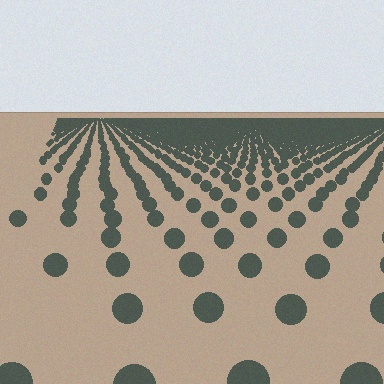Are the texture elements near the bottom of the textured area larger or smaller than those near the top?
Larger. Near the bottom, elements are closer to the viewer and appear at a bigger on-screen size.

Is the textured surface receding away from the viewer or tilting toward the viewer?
The surface is receding away from the viewer. Texture elements get smaller and denser toward the top.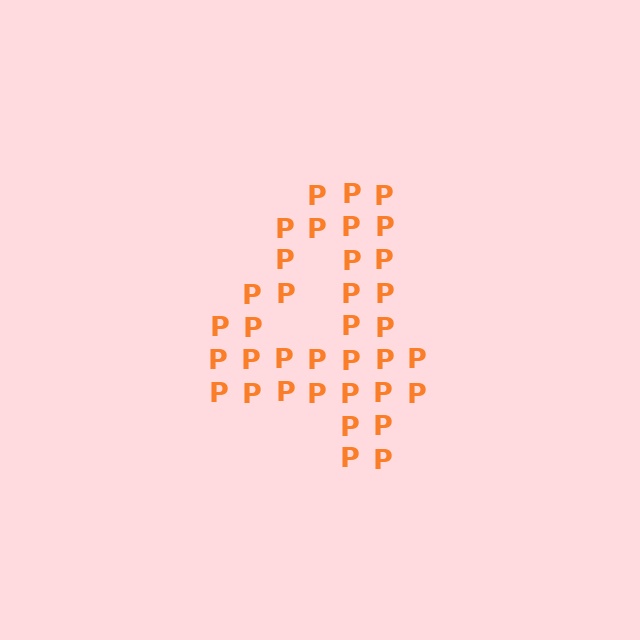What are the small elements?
The small elements are letter P's.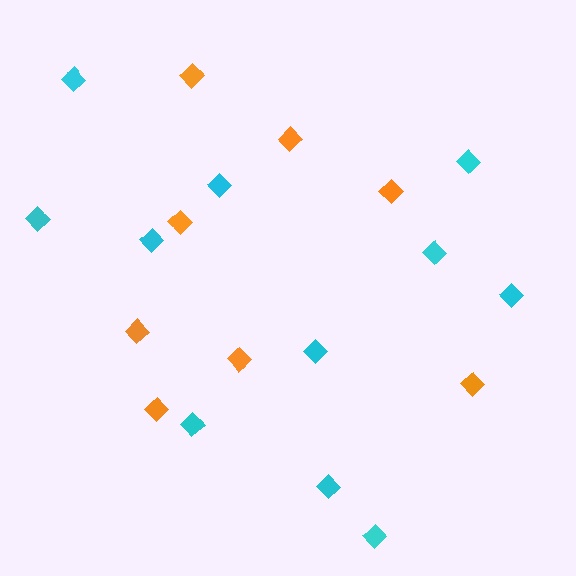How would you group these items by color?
There are 2 groups: one group of cyan diamonds (11) and one group of orange diamonds (8).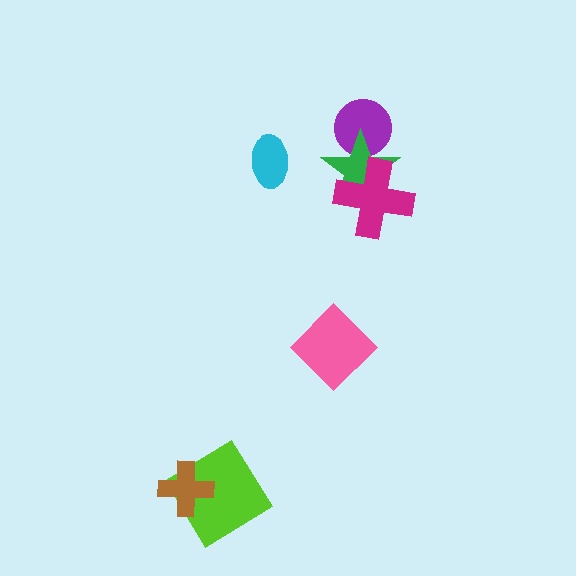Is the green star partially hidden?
Yes, it is partially covered by another shape.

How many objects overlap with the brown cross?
1 object overlaps with the brown cross.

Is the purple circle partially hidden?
Yes, it is partially covered by another shape.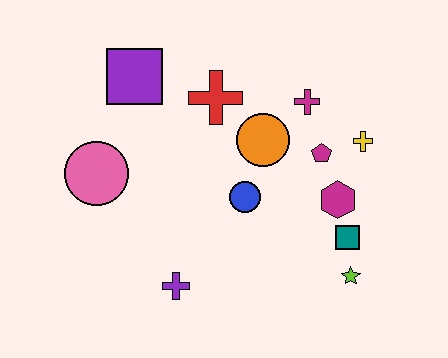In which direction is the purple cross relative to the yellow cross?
The purple cross is to the left of the yellow cross.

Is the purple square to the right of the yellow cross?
No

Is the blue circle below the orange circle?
Yes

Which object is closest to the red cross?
The orange circle is closest to the red cross.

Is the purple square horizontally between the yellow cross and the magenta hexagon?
No